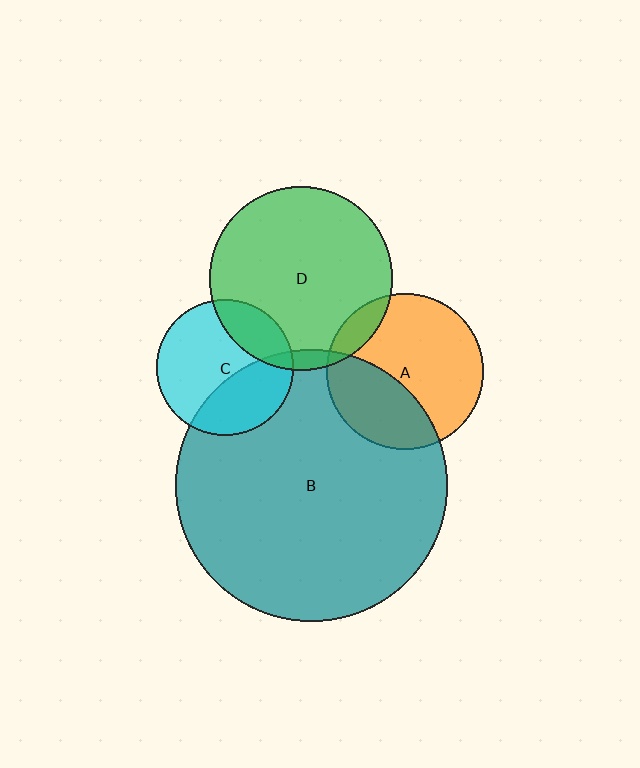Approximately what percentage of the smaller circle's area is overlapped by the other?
Approximately 35%.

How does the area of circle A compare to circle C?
Approximately 1.3 times.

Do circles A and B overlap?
Yes.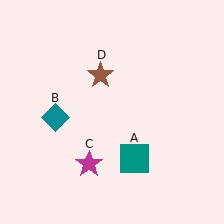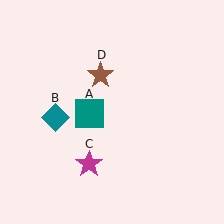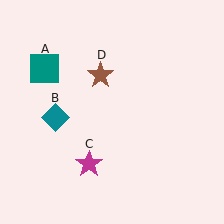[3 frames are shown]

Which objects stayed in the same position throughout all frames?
Teal diamond (object B) and magenta star (object C) and brown star (object D) remained stationary.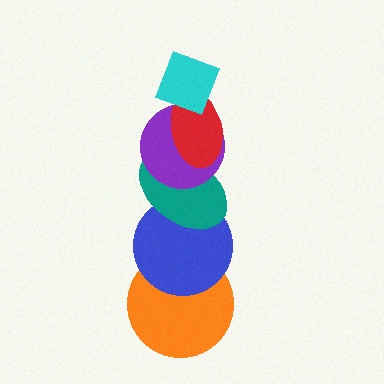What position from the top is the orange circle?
The orange circle is 6th from the top.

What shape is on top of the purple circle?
The red ellipse is on top of the purple circle.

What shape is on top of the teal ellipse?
The purple circle is on top of the teal ellipse.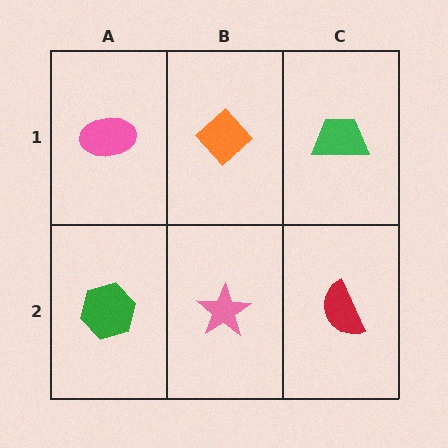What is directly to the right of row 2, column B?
A red semicircle.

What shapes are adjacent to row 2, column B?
An orange diamond (row 1, column B), a green hexagon (row 2, column A), a red semicircle (row 2, column C).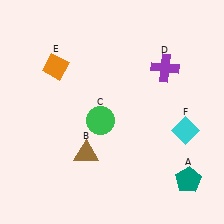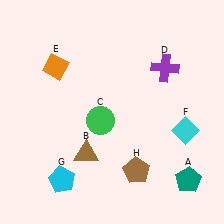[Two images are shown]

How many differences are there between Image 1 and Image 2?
There are 2 differences between the two images.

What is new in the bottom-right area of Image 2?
A brown pentagon (H) was added in the bottom-right area of Image 2.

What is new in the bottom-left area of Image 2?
A cyan pentagon (G) was added in the bottom-left area of Image 2.